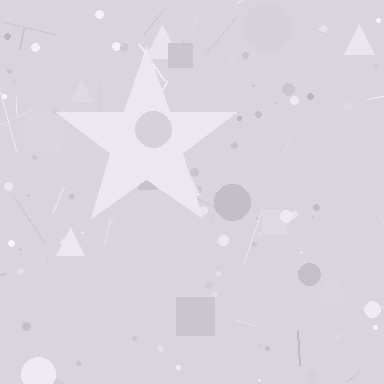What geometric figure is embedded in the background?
A star is embedded in the background.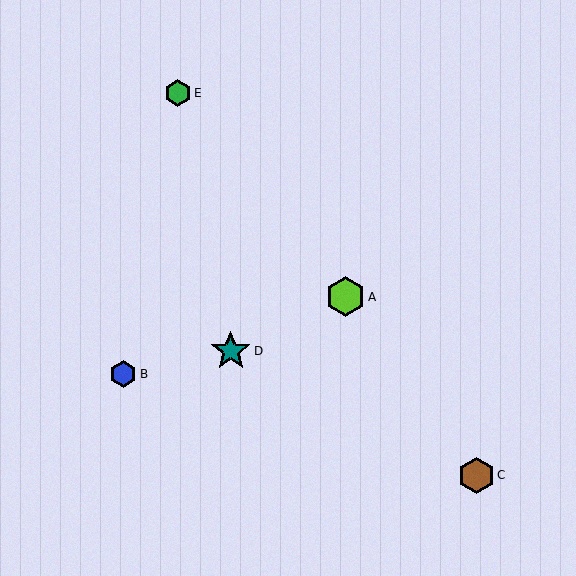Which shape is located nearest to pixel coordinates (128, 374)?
The blue hexagon (labeled B) at (123, 374) is nearest to that location.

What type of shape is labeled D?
Shape D is a teal star.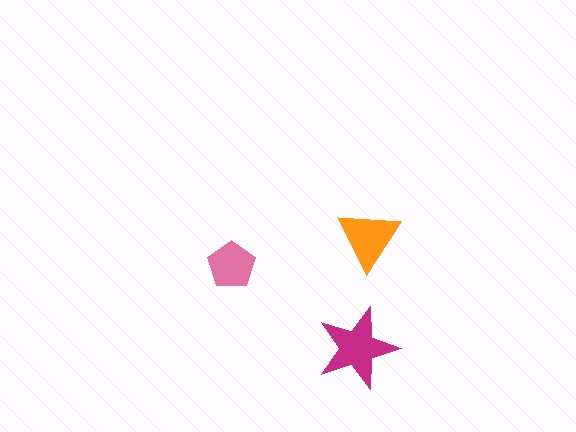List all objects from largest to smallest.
The magenta star, the orange triangle, the pink pentagon.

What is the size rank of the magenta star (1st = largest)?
1st.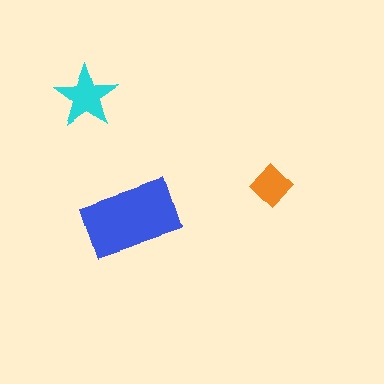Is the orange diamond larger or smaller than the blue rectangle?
Smaller.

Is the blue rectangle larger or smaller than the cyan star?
Larger.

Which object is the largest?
The blue rectangle.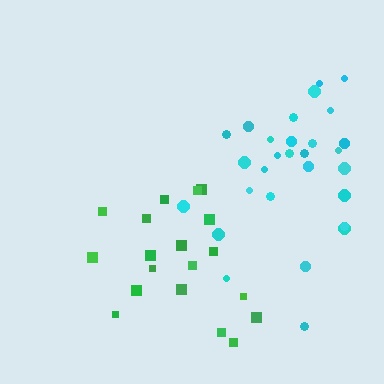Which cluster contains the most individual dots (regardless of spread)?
Cyan (29).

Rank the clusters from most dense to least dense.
cyan, green.